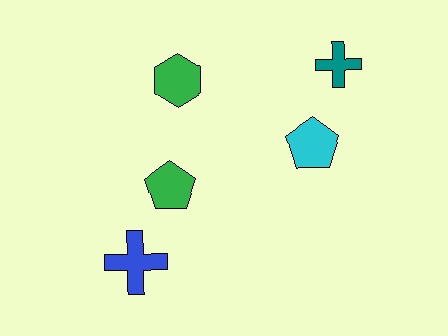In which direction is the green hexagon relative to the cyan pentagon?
The green hexagon is to the left of the cyan pentagon.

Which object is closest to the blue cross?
The green pentagon is closest to the blue cross.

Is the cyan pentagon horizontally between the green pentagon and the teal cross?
Yes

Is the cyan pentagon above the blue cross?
Yes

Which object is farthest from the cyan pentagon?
The blue cross is farthest from the cyan pentagon.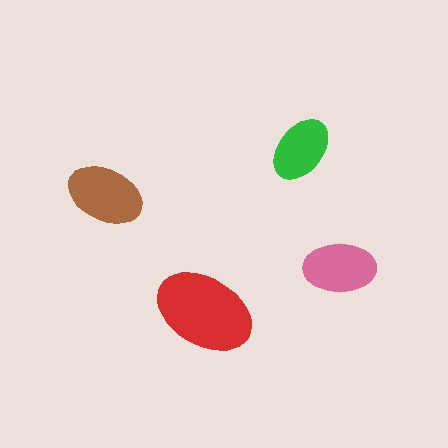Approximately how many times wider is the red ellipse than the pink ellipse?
About 1.5 times wider.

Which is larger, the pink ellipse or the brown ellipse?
The brown one.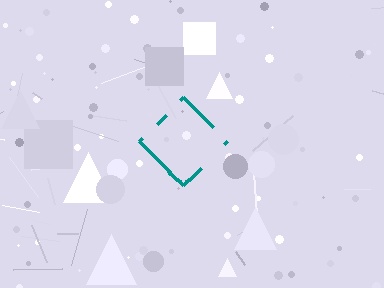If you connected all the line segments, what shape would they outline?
They would outline a diamond.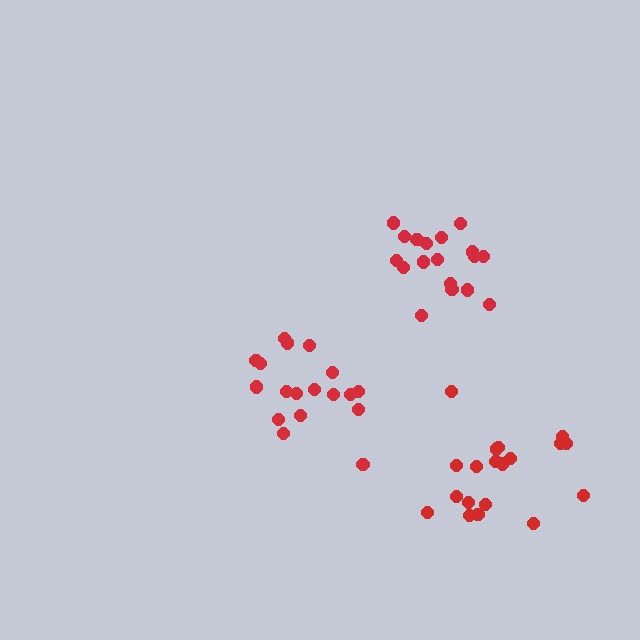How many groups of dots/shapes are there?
There are 3 groups.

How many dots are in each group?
Group 1: 18 dots, Group 2: 18 dots, Group 3: 19 dots (55 total).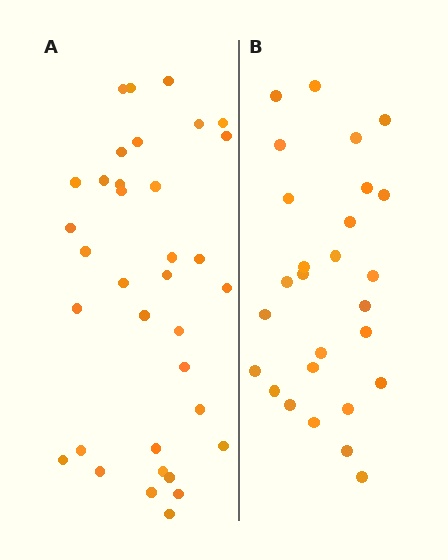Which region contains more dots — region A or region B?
Region A (the left region) has more dots.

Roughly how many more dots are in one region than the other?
Region A has roughly 8 or so more dots than region B.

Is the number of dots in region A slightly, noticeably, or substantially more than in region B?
Region A has noticeably more, but not dramatically so. The ratio is roughly 1.3 to 1.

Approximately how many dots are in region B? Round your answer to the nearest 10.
About 30 dots. (The exact count is 27, which rounds to 30.)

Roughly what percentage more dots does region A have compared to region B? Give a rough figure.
About 30% more.